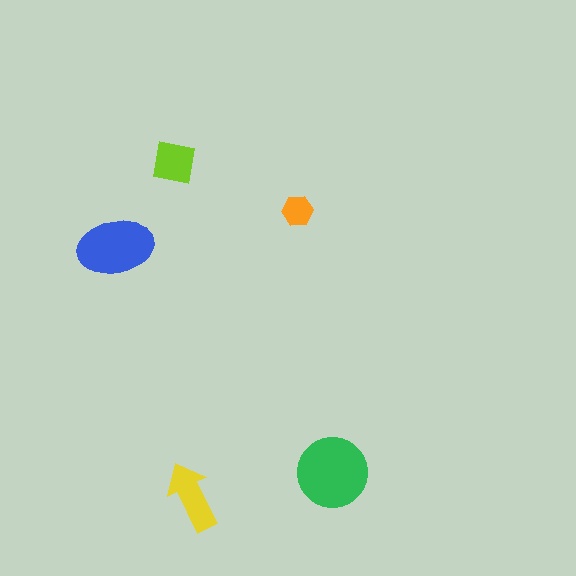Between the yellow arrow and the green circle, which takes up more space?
The green circle.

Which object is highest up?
The lime square is topmost.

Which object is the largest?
The green circle.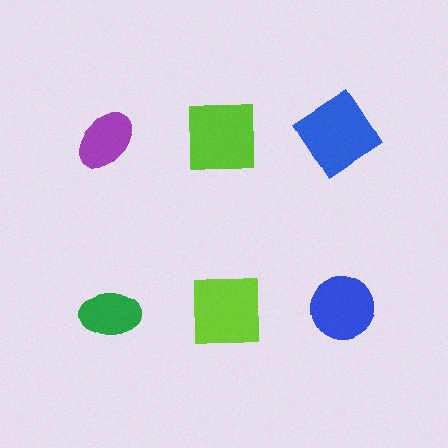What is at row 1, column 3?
A blue diamond.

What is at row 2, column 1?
A green ellipse.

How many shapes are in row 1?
3 shapes.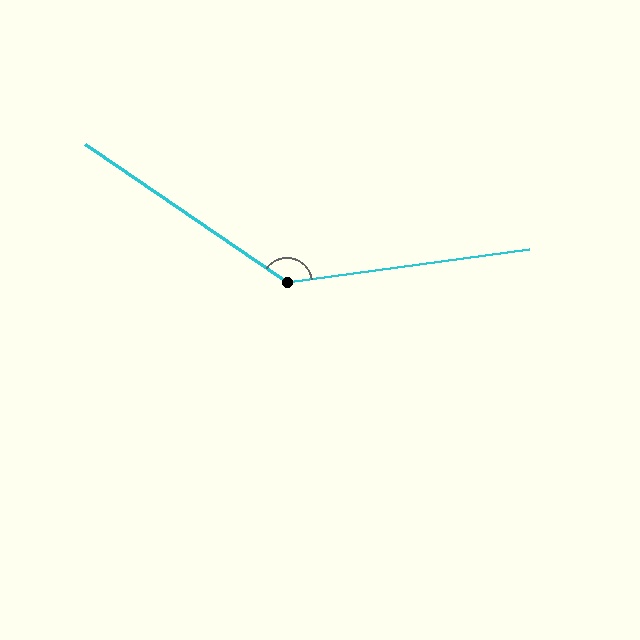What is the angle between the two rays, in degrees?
Approximately 138 degrees.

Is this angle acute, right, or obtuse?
It is obtuse.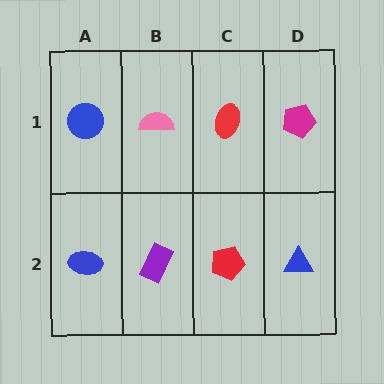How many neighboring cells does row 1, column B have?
3.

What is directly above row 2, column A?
A blue circle.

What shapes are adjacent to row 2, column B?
A pink semicircle (row 1, column B), a blue ellipse (row 2, column A), a red pentagon (row 2, column C).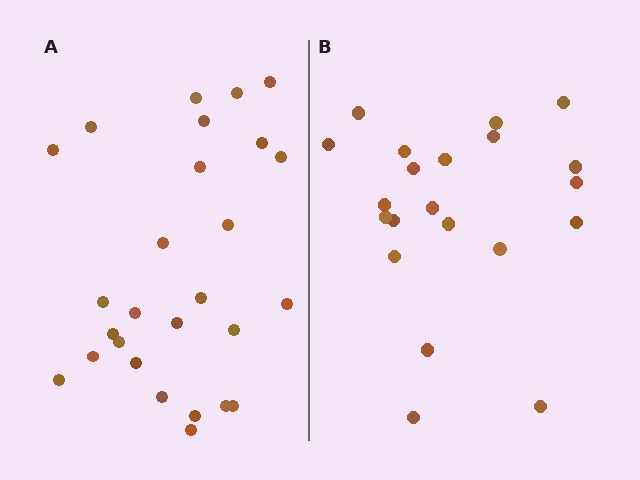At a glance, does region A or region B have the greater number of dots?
Region A (the left region) has more dots.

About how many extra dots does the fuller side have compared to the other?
Region A has about 6 more dots than region B.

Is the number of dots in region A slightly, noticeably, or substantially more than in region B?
Region A has noticeably more, but not dramatically so. The ratio is roughly 1.3 to 1.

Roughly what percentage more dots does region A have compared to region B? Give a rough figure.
About 30% more.